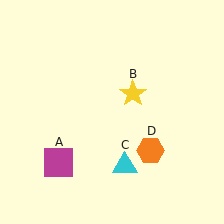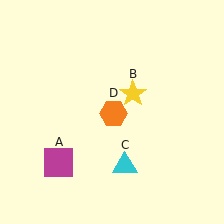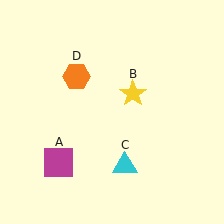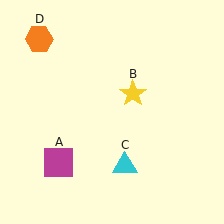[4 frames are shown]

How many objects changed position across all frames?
1 object changed position: orange hexagon (object D).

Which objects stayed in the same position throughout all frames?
Magenta square (object A) and yellow star (object B) and cyan triangle (object C) remained stationary.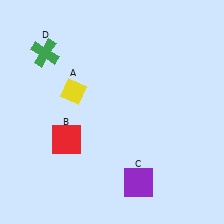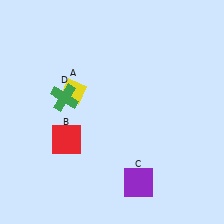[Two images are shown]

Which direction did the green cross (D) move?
The green cross (D) moved down.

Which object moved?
The green cross (D) moved down.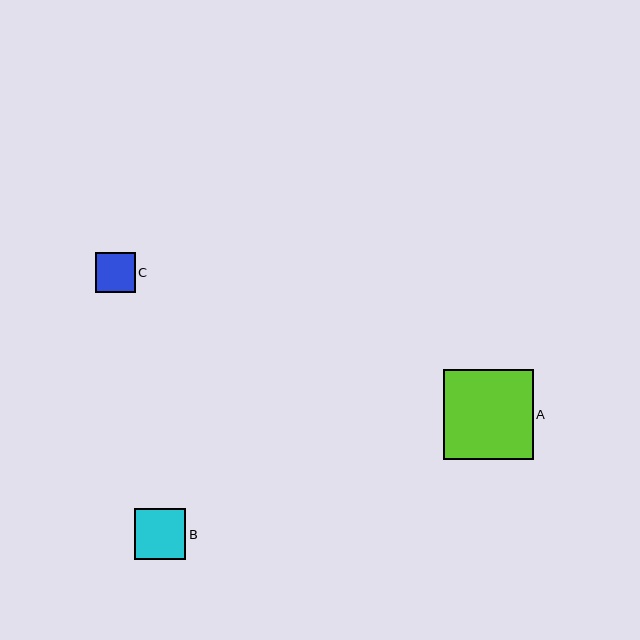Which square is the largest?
Square A is the largest with a size of approximately 89 pixels.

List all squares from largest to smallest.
From largest to smallest: A, B, C.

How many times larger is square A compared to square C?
Square A is approximately 2.3 times the size of square C.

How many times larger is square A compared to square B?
Square A is approximately 1.8 times the size of square B.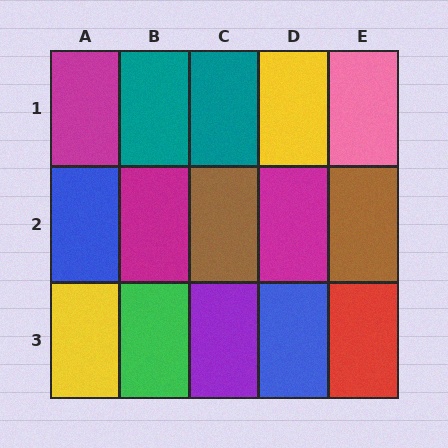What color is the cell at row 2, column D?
Magenta.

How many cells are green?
1 cell is green.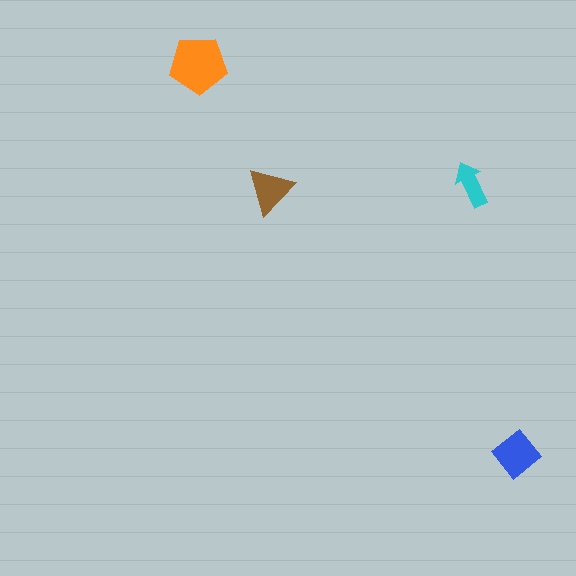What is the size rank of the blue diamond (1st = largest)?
2nd.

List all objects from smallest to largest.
The cyan arrow, the brown triangle, the blue diamond, the orange pentagon.